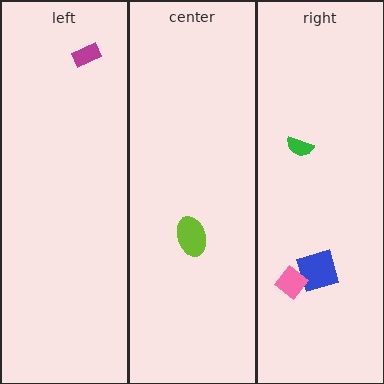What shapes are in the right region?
The green semicircle, the blue square, the pink diamond.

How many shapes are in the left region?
1.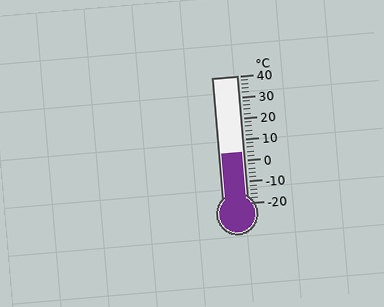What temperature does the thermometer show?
The thermometer shows approximately 4°C.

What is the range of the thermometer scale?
The thermometer scale ranges from -20°C to 40°C.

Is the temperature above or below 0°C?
The temperature is above 0°C.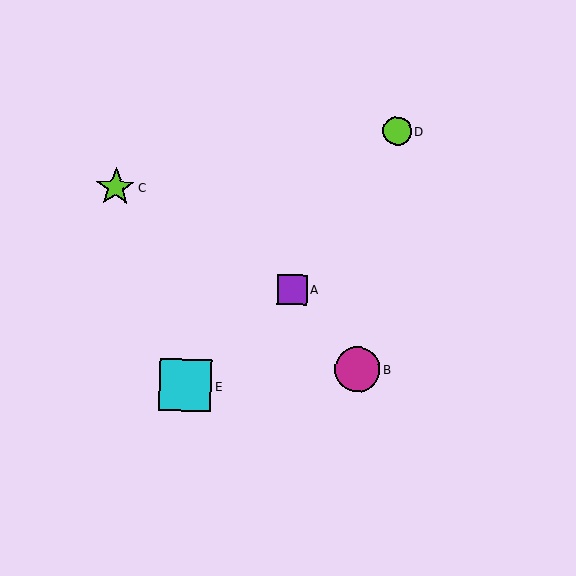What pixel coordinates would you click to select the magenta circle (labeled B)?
Click at (358, 369) to select the magenta circle B.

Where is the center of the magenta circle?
The center of the magenta circle is at (358, 369).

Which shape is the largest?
The cyan square (labeled E) is the largest.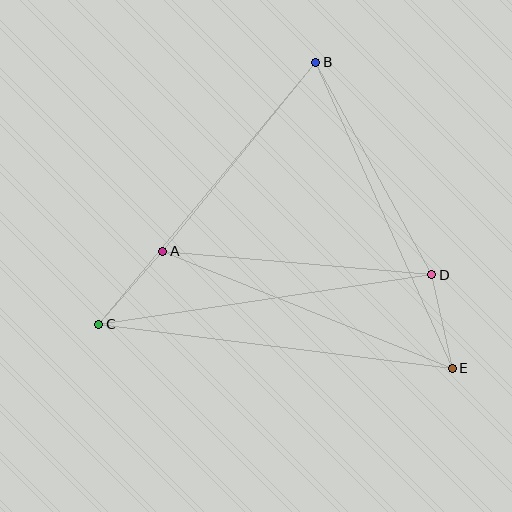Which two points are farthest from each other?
Points C and E are farthest from each other.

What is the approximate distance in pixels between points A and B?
The distance between A and B is approximately 243 pixels.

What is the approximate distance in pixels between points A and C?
The distance between A and C is approximately 97 pixels.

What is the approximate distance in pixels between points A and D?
The distance between A and D is approximately 270 pixels.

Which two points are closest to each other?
Points D and E are closest to each other.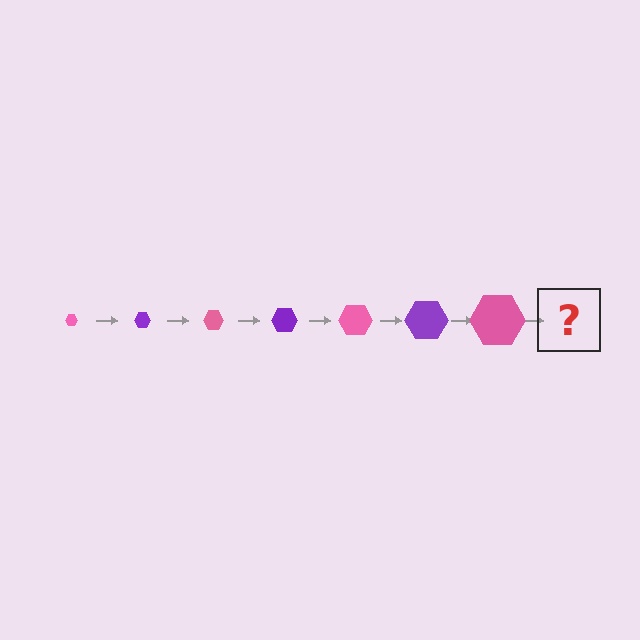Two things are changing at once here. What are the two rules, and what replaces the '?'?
The two rules are that the hexagon grows larger each step and the color cycles through pink and purple. The '?' should be a purple hexagon, larger than the previous one.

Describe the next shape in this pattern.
It should be a purple hexagon, larger than the previous one.